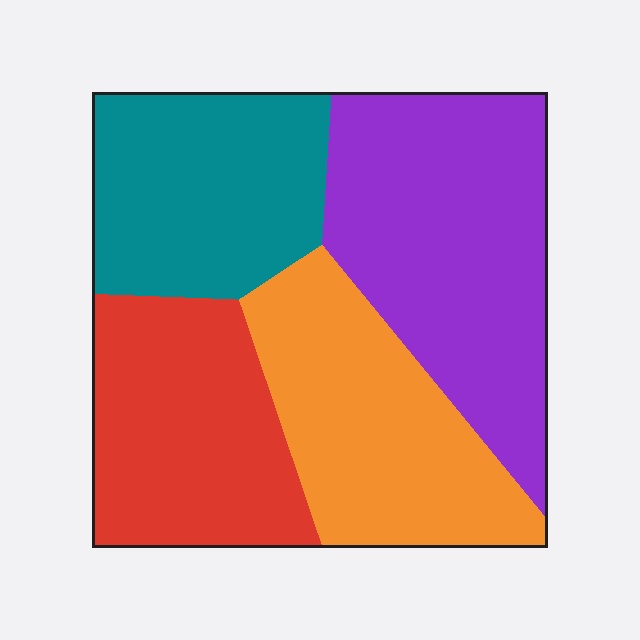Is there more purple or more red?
Purple.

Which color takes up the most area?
Purple, at roughly 30%.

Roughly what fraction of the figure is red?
Red covers 23% of the figure.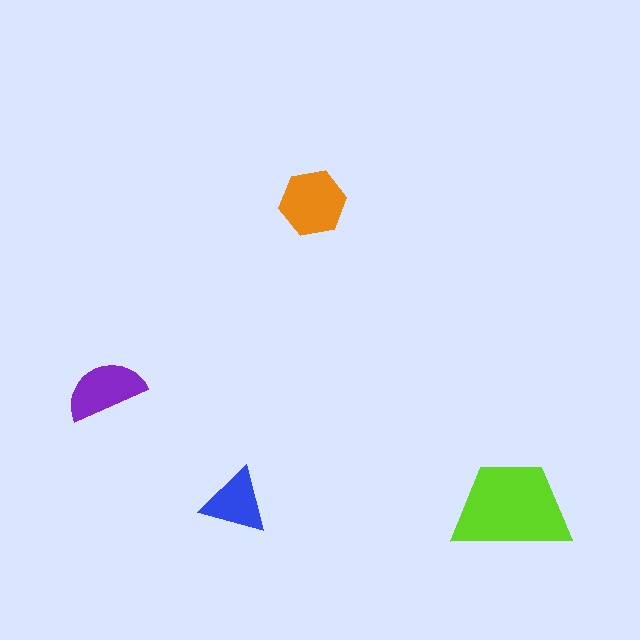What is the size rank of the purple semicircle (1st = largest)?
3rd.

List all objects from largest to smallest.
The lime trapezoid, the orange hexagon, the purple semicircle, the blue triangle.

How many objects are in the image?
There are 4 objects in the image.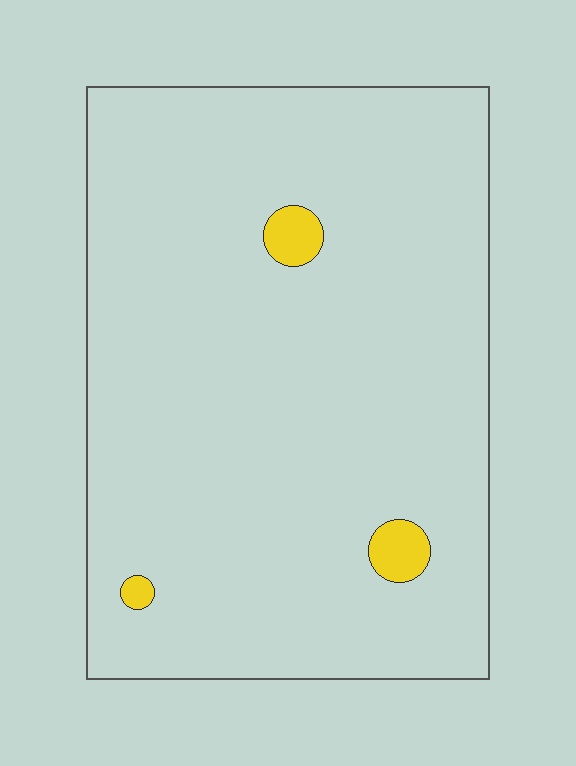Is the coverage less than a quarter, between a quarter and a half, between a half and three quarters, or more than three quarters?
Less than a quarter.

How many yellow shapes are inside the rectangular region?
3.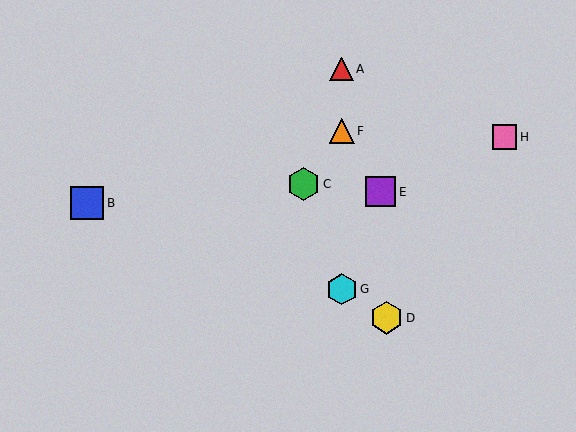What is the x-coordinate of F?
Object F is at x≈342.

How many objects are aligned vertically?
3 objects (A, F, G) are aligned vertically.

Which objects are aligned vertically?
Objects A, F, G are aligned vertically.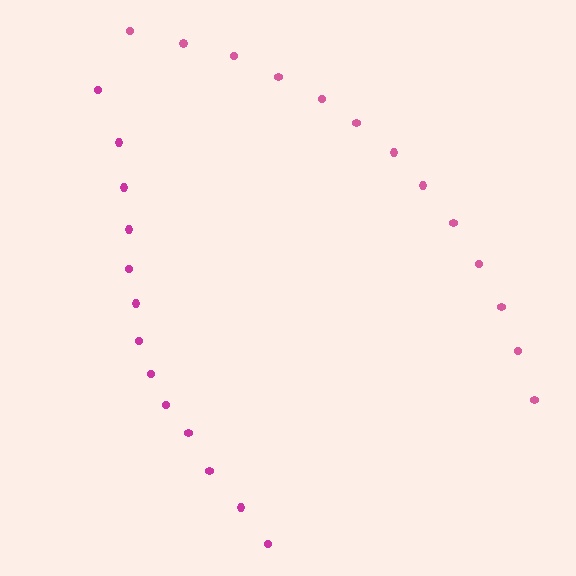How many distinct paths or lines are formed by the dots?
There are 2 distinct paths.